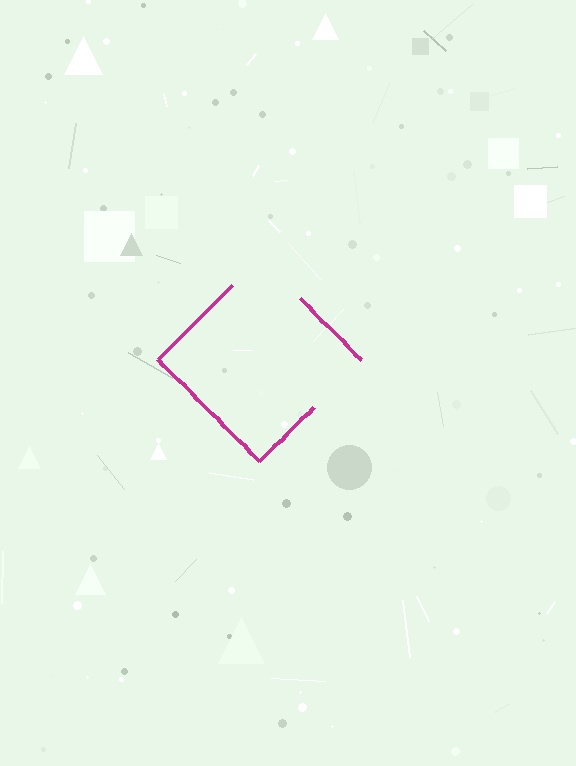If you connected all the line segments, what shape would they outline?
They would outline a diamond.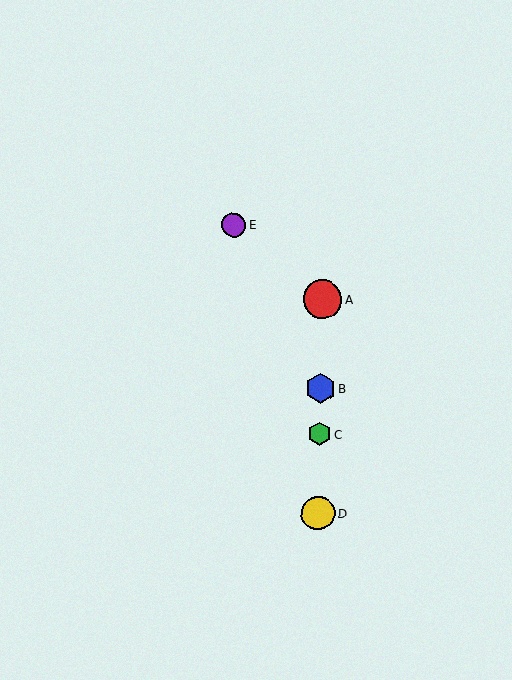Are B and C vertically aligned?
Yes, both are at x≈321.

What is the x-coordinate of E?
Object E is at x≈234.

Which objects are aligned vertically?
Objects A, B, C, D are aligned vertically.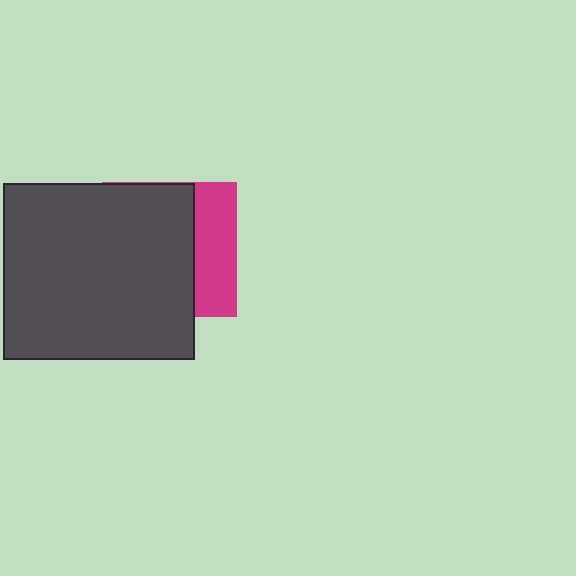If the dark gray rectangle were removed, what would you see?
You would see the complete magenta square.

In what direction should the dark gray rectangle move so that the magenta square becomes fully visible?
The dark gray rectangle should move left. That is the shortest direction to clear the overlap and leave the magenta square fully visible.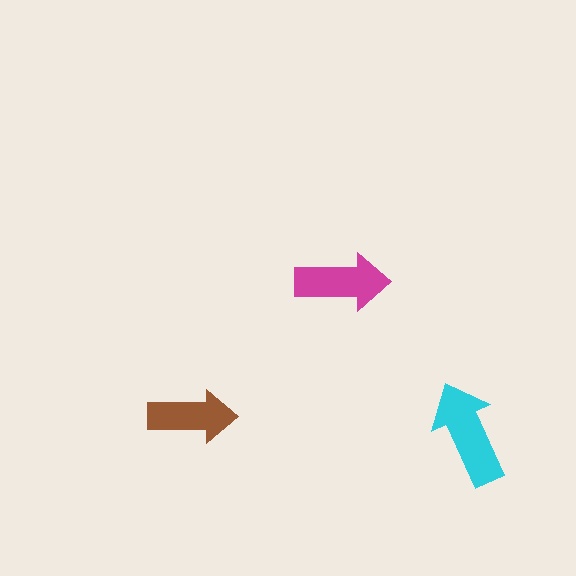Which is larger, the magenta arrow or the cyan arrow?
The cyan one.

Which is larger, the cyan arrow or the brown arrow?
The cyan one.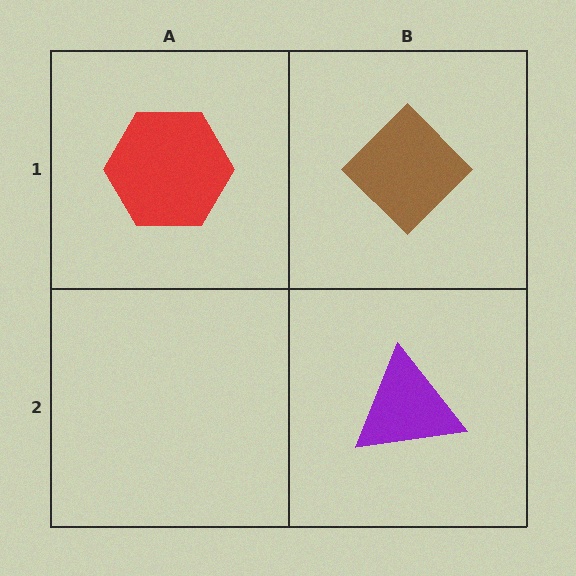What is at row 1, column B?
A brown diamond.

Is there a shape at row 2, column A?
No, that cell is empty.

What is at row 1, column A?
A red hexagon.